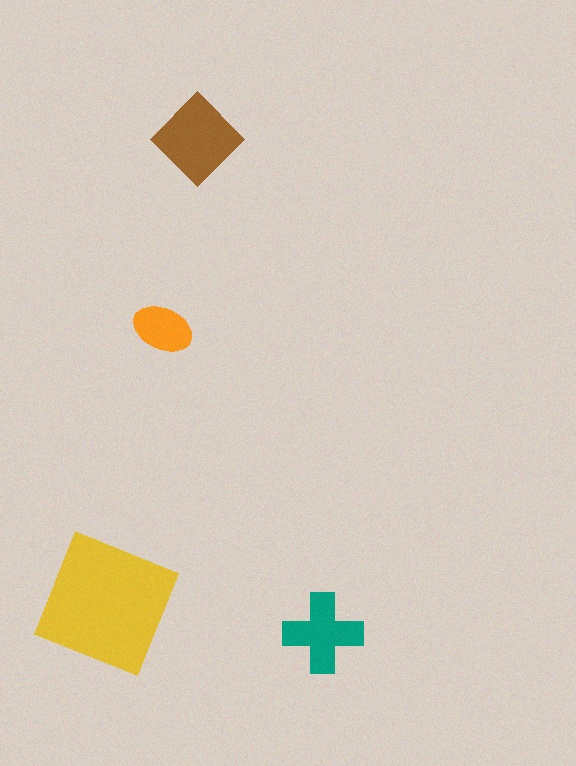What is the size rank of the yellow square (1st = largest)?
1st.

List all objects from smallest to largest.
The orange ellipse, the teal cross, the brown diamond, the yellow square.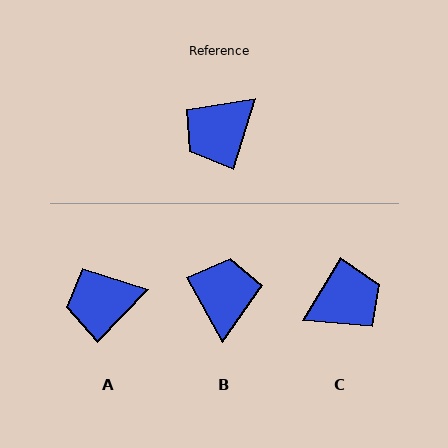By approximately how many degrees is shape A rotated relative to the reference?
Approximately 27 degrees clockwise.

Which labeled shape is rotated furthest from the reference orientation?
C, about 166 degrees away.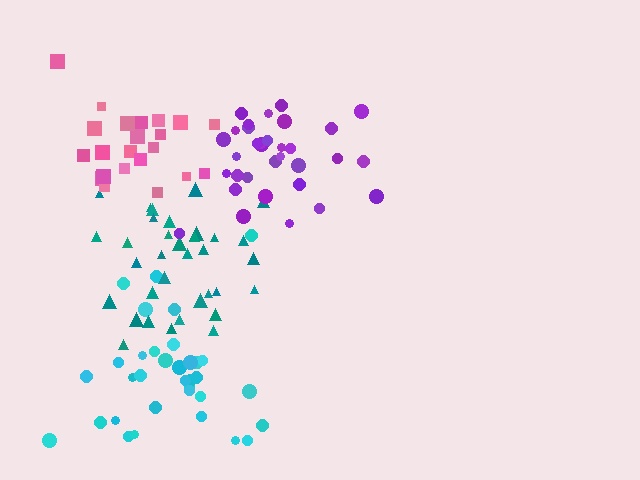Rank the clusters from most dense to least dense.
pink, purple, teal, cyan.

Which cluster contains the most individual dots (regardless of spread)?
Cyan (34).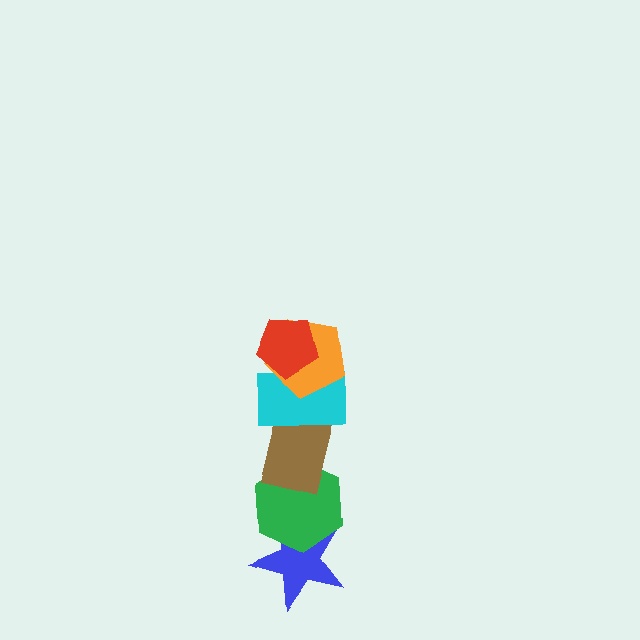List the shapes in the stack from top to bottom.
From top to bottom: the red pentagon, the orange pentagon, the cyan rectangle, the brown rectangle, the green hexagon, the blue star.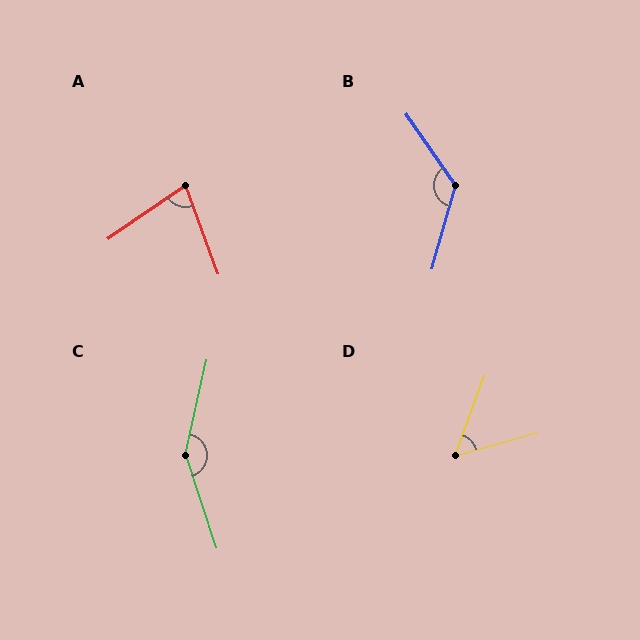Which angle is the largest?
C, at approximately 149 degrees.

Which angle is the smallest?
D, at approximately 54 degrees.